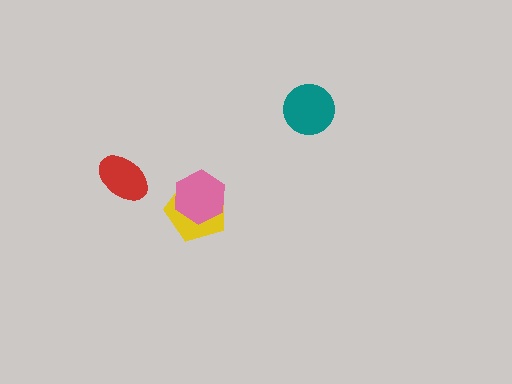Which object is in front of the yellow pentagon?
The pink hexagon is in front of the yellow pentagon.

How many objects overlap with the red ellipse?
0 objects overlap with the red ellipse.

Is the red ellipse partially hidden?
No, no other shape covers it.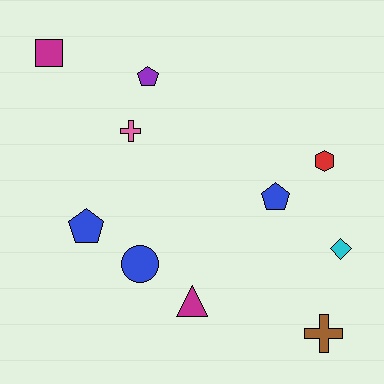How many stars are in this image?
There are no stars.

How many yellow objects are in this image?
There are no yellow objects.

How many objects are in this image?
There are 10 objects.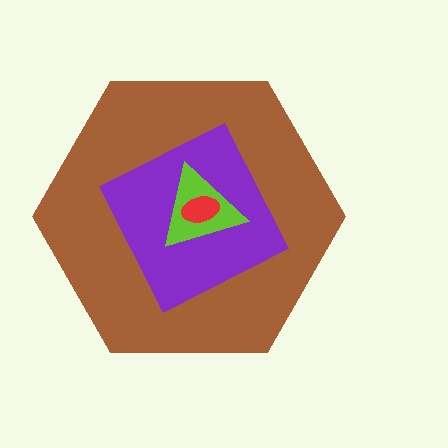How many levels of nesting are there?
4.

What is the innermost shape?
The red ellipse.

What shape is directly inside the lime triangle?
The red ellipse.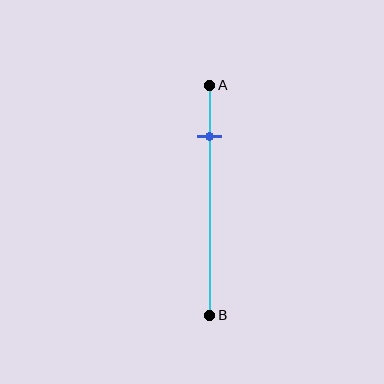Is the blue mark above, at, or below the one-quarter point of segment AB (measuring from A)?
The blue mark is approximately at the one-quarter point of segment AB.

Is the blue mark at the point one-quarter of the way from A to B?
Yes, the mark is approximately at the one-quarter point.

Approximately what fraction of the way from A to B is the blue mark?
The blue mark is approximately 20% of the way from A to B.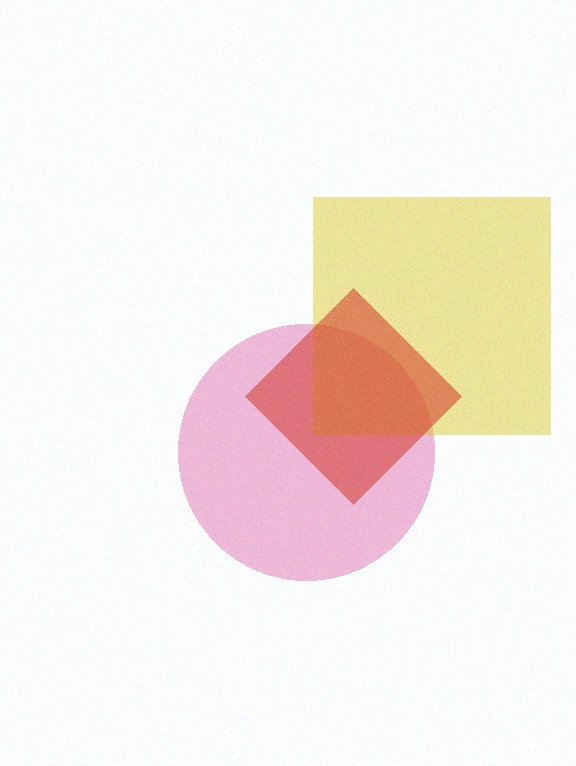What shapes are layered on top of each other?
The layered shapes are: a pink circle, a yellow square, a red diamond.